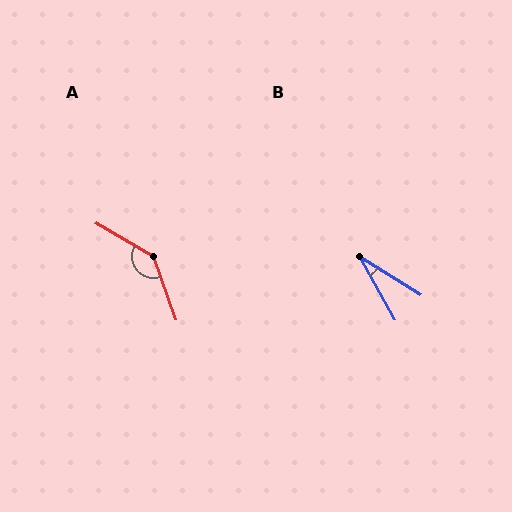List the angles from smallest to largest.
B (29°), A (140°).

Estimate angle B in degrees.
Approximately 29 degrees.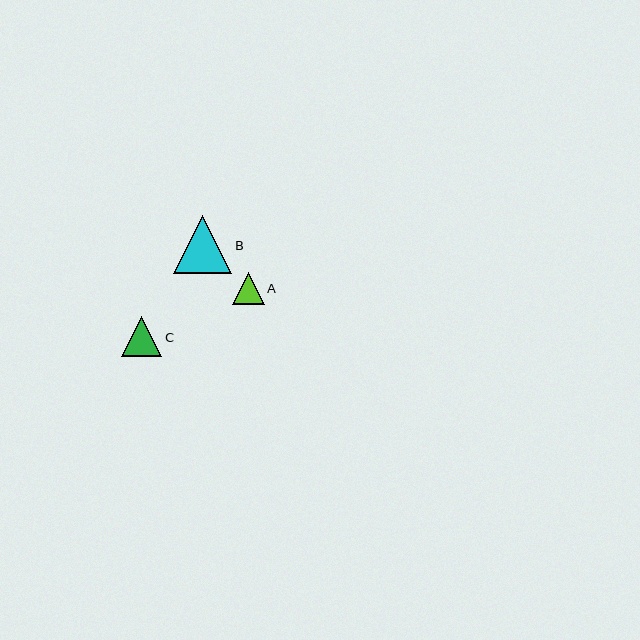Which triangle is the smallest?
Triangle A is the smallest with a size of approximately 32 pixels.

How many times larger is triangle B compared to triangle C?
Triangle B is approximately 1.5 times the size of triangle C.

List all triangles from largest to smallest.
From largest to smallest: B, C, A.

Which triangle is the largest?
Triangle B is the largest with a size of approximately 58 pixels.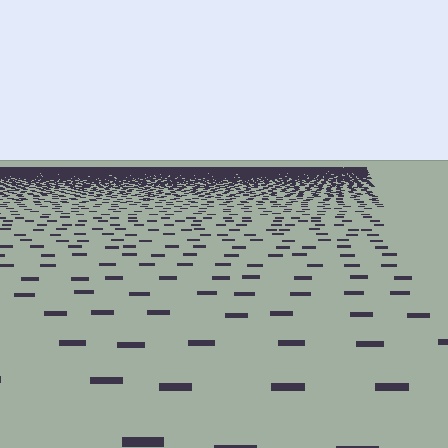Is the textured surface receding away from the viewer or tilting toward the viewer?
The surface is receding away from the viewer. Texture elements get smaller and denser toward the top.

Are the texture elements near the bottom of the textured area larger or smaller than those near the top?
Larger. Near the bottom, elements are closer to the viewer and appear at a bigger on-screen size.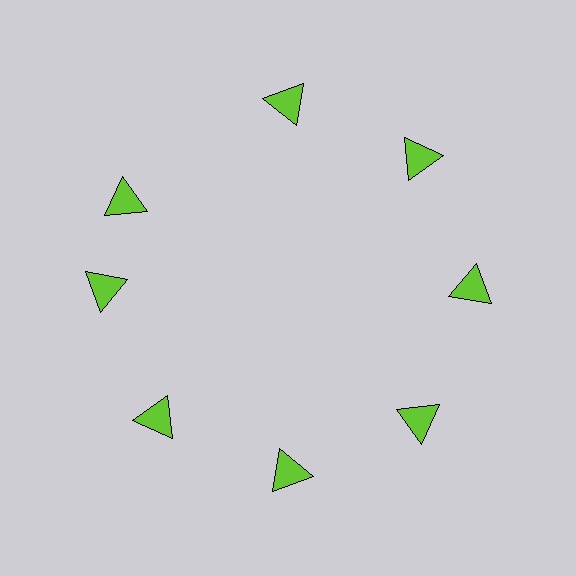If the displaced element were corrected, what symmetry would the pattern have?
It would have 8-fold rotational symmetry — the pattern would map onto itself every 45 degrees.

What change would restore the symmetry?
The symmetry would be restored by rotating it back into even spacing with its neighbors so that all 8 triangles sit at equal angles and equal distance from the center.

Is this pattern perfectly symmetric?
No. The 8 lime triangles are arranged in a ring, but one element near the 10 o'clock position is rotated out of alignment along the ring, breaking the 8-fold rotational symmetry.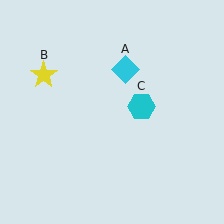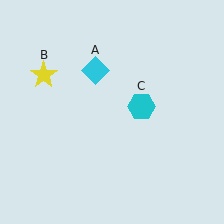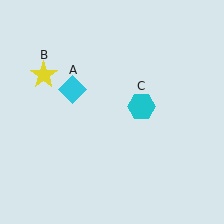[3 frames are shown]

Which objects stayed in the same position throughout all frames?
Yellow star (object B) and cyan hexagon (object C) remained stationary.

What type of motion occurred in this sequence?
The cyan diamond (object A) rotated counterclockwise around the center of the scene.